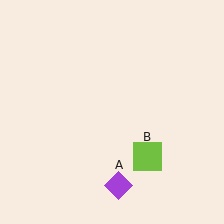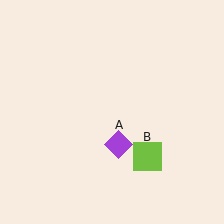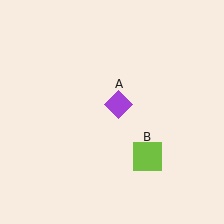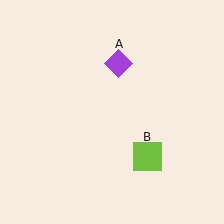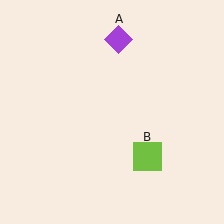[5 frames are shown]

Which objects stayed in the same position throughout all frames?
Lime square (object B) remained stationary.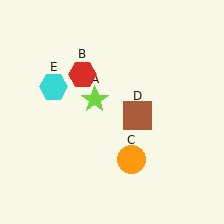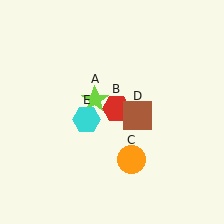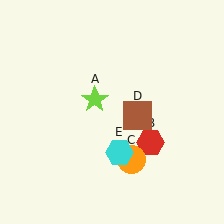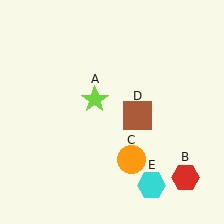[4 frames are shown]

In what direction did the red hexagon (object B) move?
The red hexagon (object B) moved down and to the right.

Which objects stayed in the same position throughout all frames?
Lime star (object A) and orange circle (object C) and brown square (object D) remained stationary.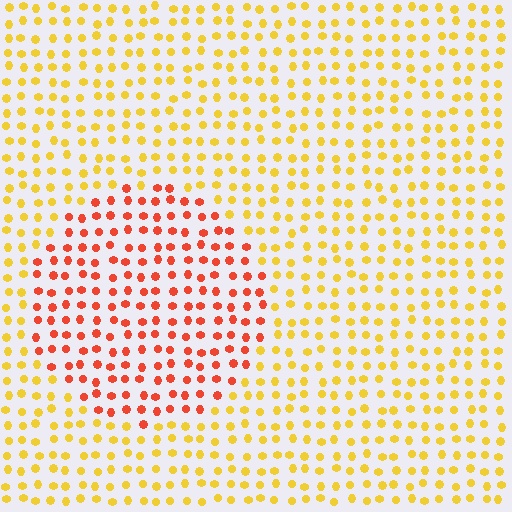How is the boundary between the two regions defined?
The boundary is defined purely by a slight shift in hue (about 44 degrees). Spacing, size, and orientation are identical on both sides.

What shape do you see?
I see a circle.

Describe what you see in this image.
The image is filled with small yellow elements in a uniform arrangement. A circle-shaped region is visible where the elements are tinted to a slightly different hue, forming a subtle color boundary.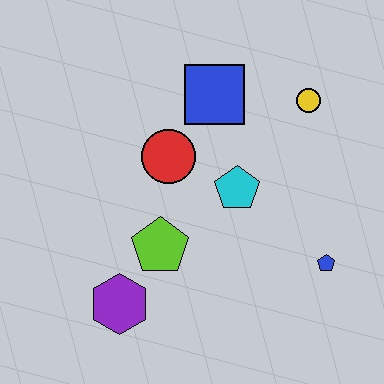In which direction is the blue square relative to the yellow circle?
The blue square is to the left of the yellow circle.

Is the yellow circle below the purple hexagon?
No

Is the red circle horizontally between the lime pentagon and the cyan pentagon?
Yes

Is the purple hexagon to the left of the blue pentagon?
Yes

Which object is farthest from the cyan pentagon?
The purple hexagon is farthest from the cyan pentagon.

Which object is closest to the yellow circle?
The blue square is closest to the yellow circle.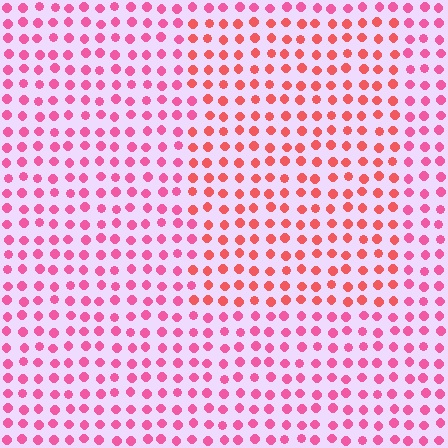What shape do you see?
I see a rectangle.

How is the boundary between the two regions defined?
The boundary is defined purely by a slight shift in hue (about 27 degrees). Spacing, size, and orientation are identical on both sides.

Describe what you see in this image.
The image is filled with small pink elements in a uniform arrangement. A rectangle-shaped region is visible where the elements are tinted to a slightly different hue, forming a subtle color boundary.